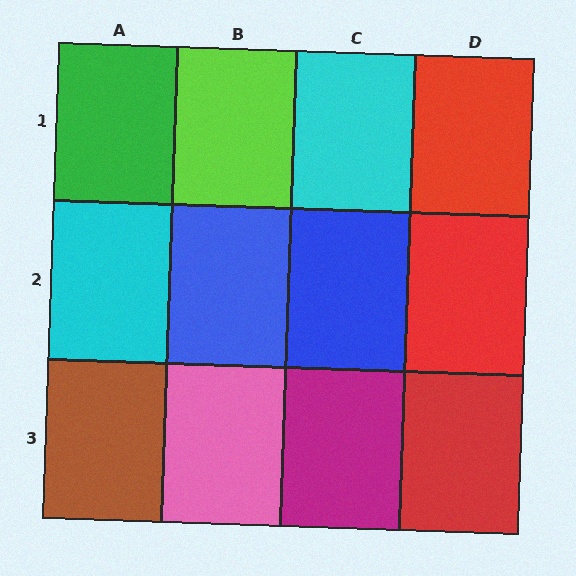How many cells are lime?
1 cell is lime.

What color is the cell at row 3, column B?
Pink.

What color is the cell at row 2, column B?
Blue.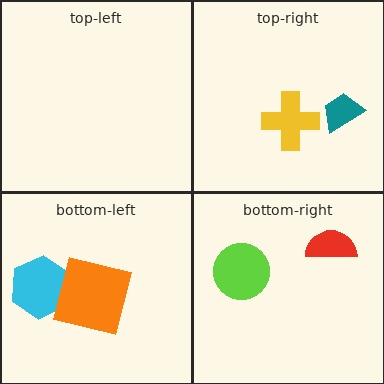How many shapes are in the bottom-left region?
2.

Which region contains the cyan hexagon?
The bottom-left region.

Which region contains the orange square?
The bottom-left region.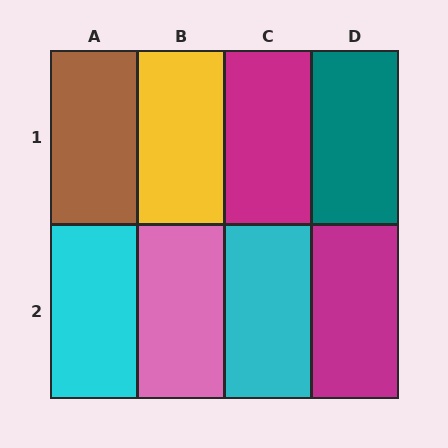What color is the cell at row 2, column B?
Pink.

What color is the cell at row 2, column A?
Cyan.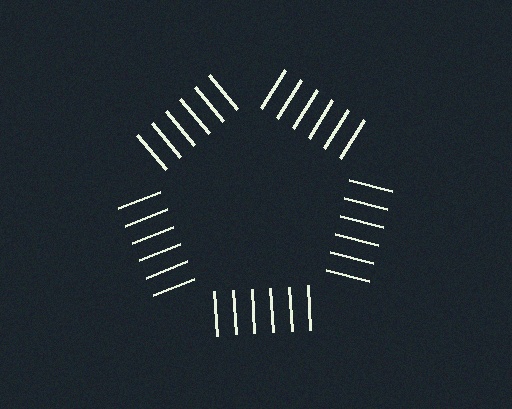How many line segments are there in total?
30 — 6 along each of the 5 edges.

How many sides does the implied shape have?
5 sides — the line-ends trace a pentagon.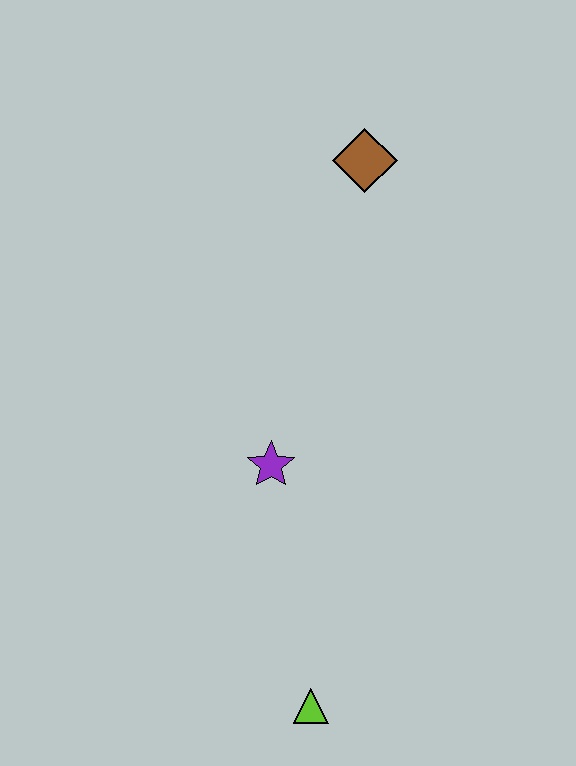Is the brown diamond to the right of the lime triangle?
Yes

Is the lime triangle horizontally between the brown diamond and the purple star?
Yes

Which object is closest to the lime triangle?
The purple star is closest to the lime triangle.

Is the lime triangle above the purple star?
No